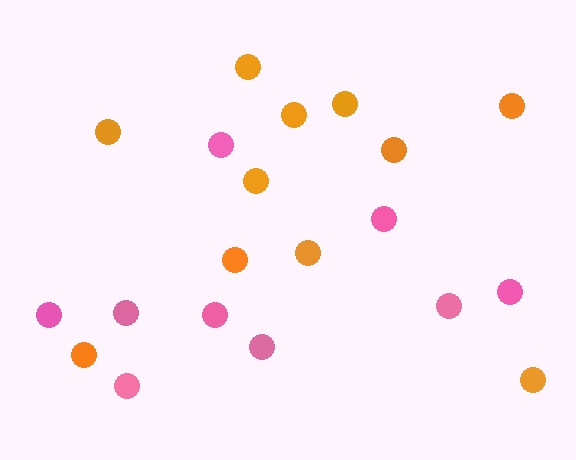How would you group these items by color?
There are 2 groups: one group of pink circles (9) and one group of orange circles (11).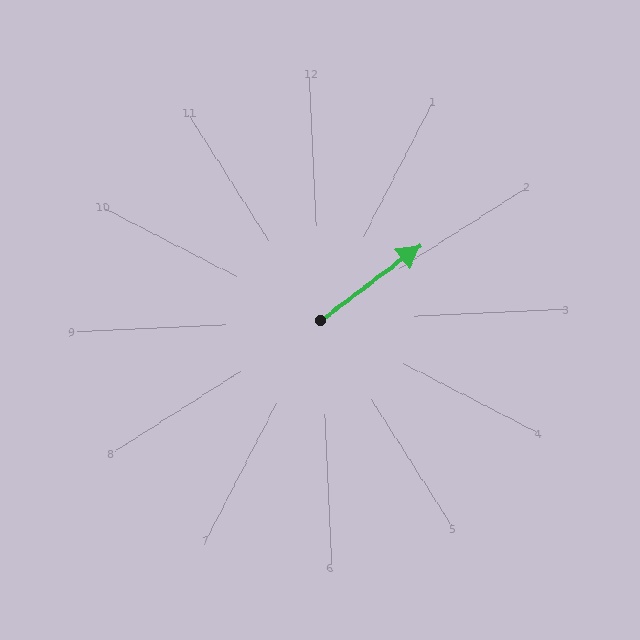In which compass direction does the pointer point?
Northeast.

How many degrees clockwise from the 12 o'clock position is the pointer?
Approximately 56 degrees.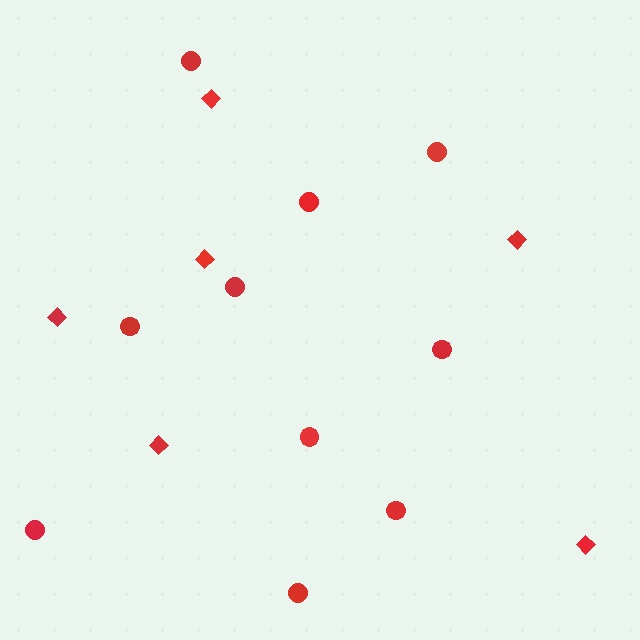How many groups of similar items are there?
There are 2 groups: one group of circles (10) and one group of diamonds (6).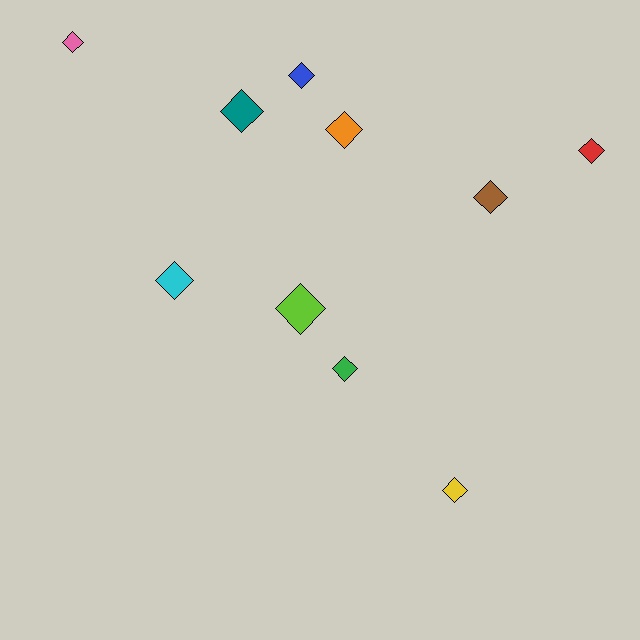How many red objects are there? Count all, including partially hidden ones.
There is 1 red object.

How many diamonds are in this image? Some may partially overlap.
There are 10 diamonds.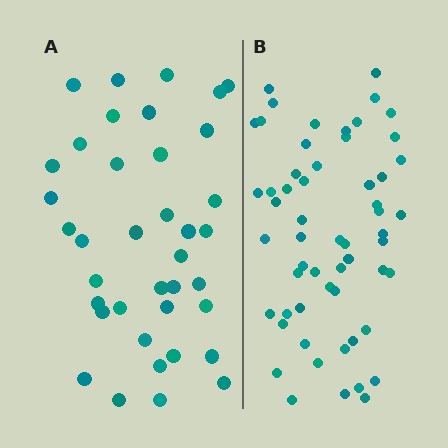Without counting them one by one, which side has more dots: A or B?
Region B (the right region) has more dots.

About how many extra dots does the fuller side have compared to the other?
Region B has approximately 20 more dots than region A.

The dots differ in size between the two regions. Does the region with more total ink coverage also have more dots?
No. Region A has more total ink coverage because its dots are larger, but region B actually contains more individual dots. Total area can be misleading — the number of items is what matters here.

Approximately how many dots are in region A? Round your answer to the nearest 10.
About 40 dots. (The exact count is 38, which rounds to 40.)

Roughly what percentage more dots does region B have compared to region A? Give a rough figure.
About 50% more.